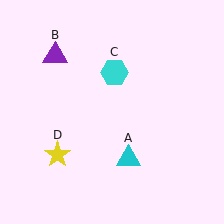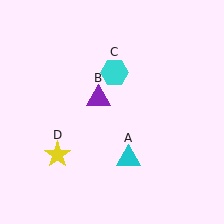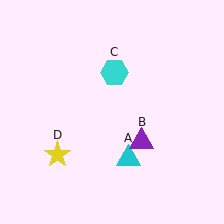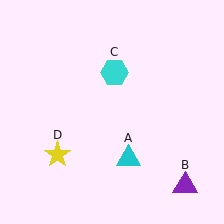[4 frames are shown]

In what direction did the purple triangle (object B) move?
The purple triangle (object B) moved down and to the right.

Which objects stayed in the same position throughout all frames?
Cyan triangle (object A) and cyan hexagon (object C) and yellow star (object D) remained stationary.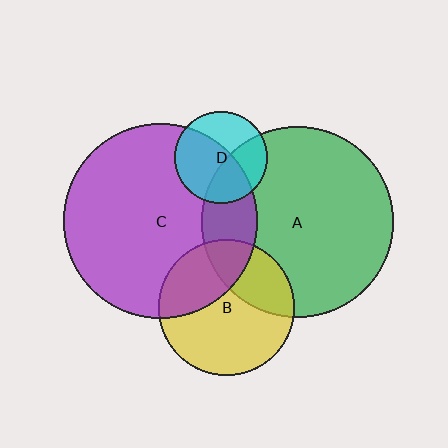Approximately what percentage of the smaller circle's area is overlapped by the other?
Approximately 20%.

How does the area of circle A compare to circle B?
Approximately 2.0 times.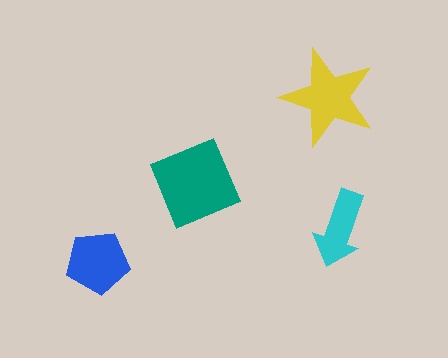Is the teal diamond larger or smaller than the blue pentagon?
Larger.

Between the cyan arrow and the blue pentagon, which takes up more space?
The blue pentagon.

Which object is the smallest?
The cyan arrow.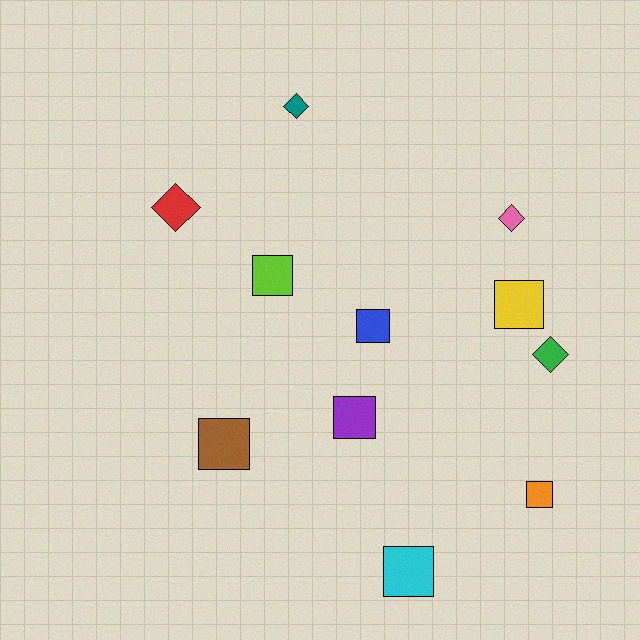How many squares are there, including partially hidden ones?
There are 7 squares.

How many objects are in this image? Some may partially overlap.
There are 11 objects.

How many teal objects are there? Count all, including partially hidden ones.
There is 1 teal object.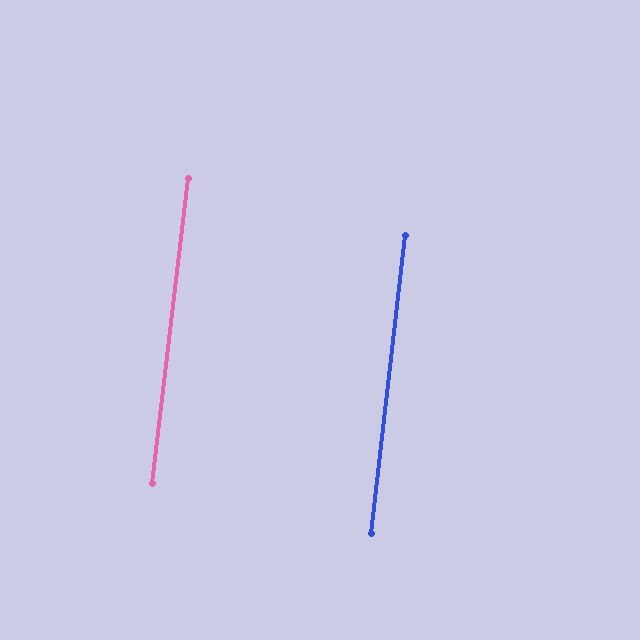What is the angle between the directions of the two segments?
Approximately 0 degrees.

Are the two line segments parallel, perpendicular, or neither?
Parallel — their directions differ by only 0.3°.